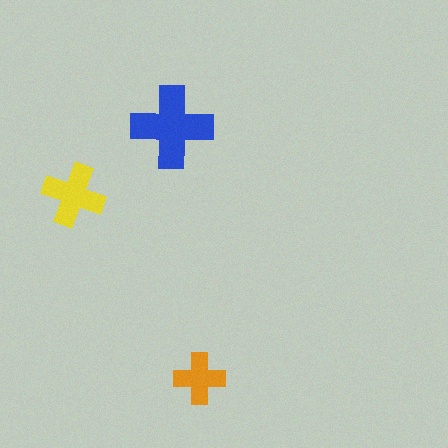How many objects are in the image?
There are 3 objects in the image.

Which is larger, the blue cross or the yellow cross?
The blue one.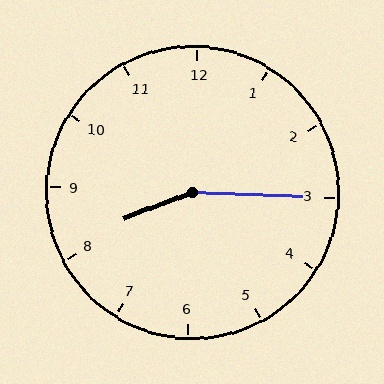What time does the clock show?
8:15.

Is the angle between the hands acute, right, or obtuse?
It is obtuse.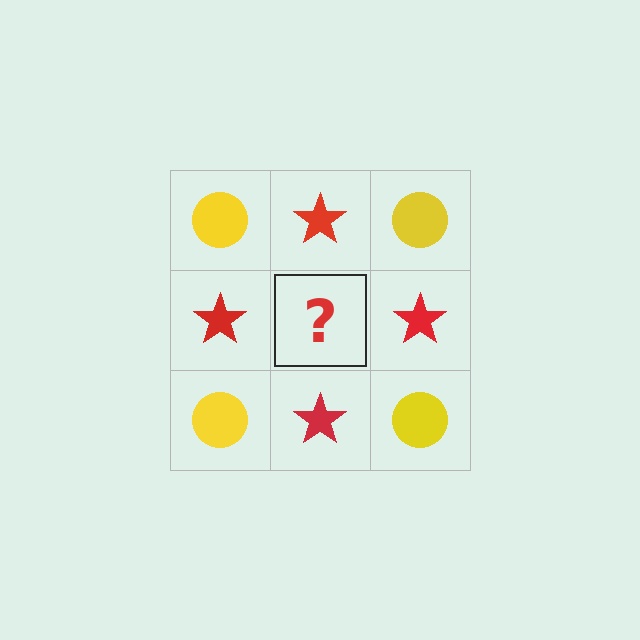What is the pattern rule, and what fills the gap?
The rule is that it alternates yellow circle and red star in a checkerboard pattern. The gap should be filled with a yellow circle.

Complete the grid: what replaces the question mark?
The question mark should be replaced with a yellow circle.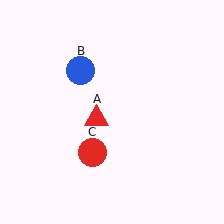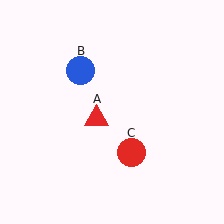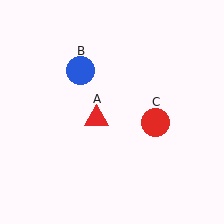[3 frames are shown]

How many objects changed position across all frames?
1 object changed position: red circle (object C).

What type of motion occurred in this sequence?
The red circle (object C) rotated counterclockwise around the center of the scene.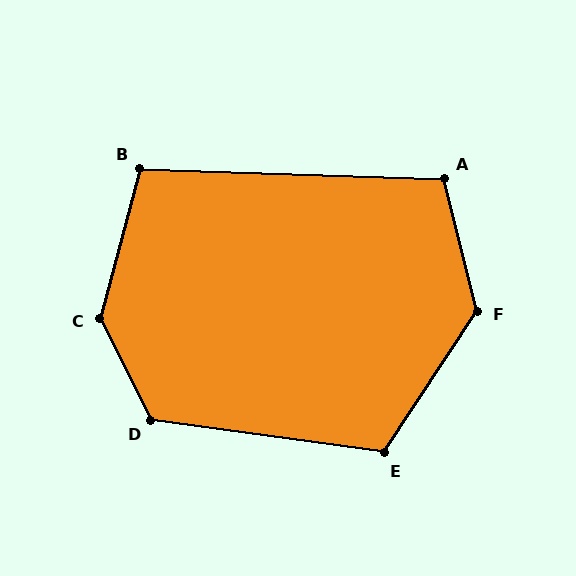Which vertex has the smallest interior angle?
B, at approximately 103 degrees.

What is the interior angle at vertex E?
Approximately 115 degrees (obtuse).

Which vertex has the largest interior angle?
C, at approximately 139 degrees.